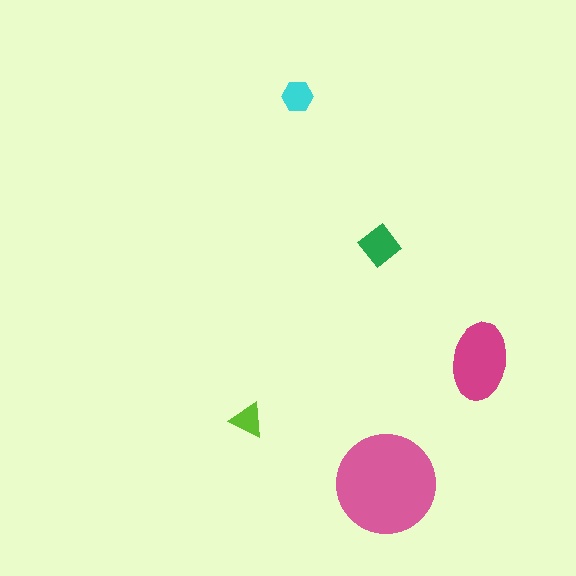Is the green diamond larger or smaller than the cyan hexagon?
Larger.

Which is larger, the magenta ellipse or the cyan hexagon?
The magenta ellipse.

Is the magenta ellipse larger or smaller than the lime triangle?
Larger.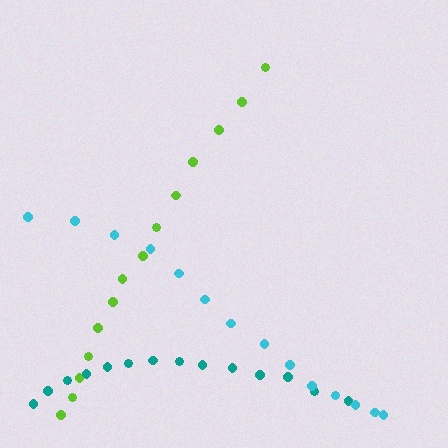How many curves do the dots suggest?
There are 3 distinct paths.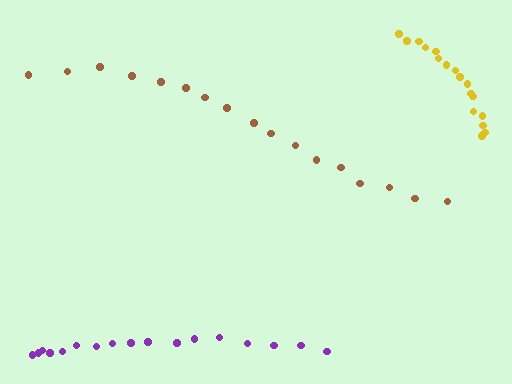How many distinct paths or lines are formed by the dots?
There are 3 distinct paths.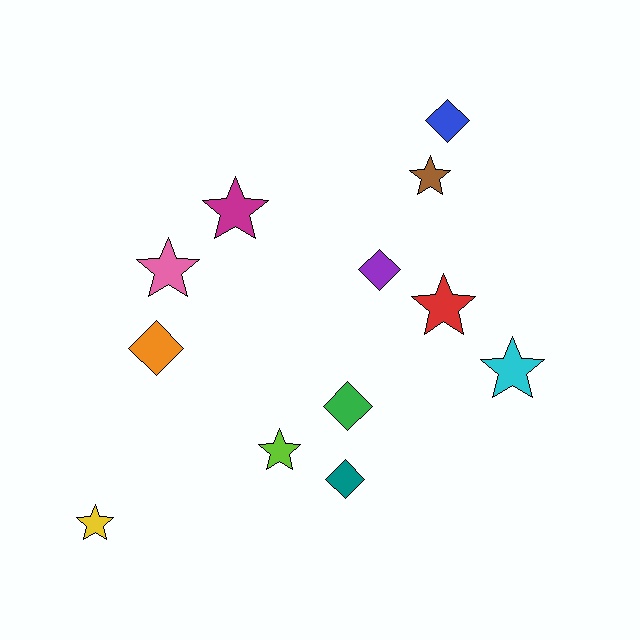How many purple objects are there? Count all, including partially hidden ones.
There is 1 purple object.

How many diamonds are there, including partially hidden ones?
There are 5 diamonds.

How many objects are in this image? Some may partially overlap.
There are 12 objects.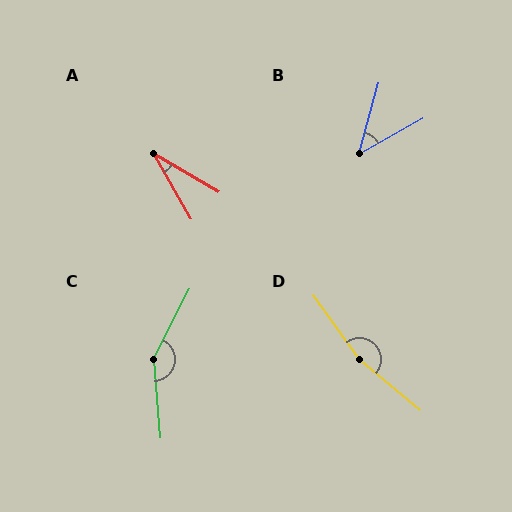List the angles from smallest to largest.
A (30°), B (45°), C (148°), D (165°).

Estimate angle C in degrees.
Approximately 148 degrees.